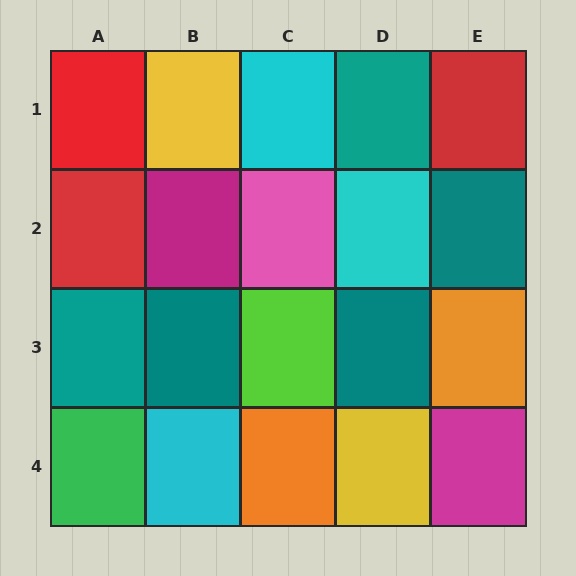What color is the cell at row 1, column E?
Red.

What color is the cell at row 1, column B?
Yellow.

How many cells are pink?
1 cell is pink.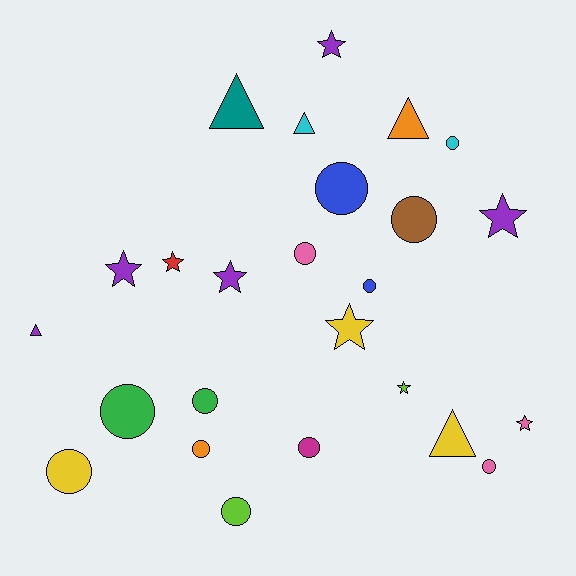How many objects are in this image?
There are 25 objects.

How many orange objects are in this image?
There are 2 orange objects.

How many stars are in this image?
There are 8 stars.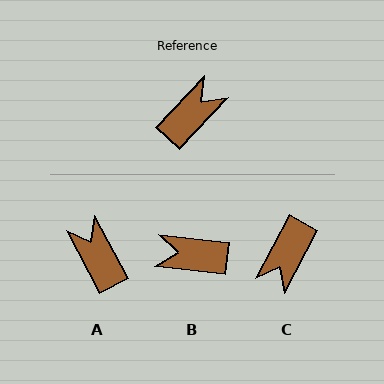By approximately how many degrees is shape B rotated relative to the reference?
Approximately 126 degrees counter-clockwise.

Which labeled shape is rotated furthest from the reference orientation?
C, about 165 degrees away.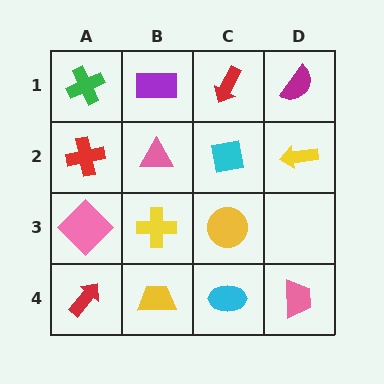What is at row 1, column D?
A magenta semicircle.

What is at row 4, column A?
A red arrow.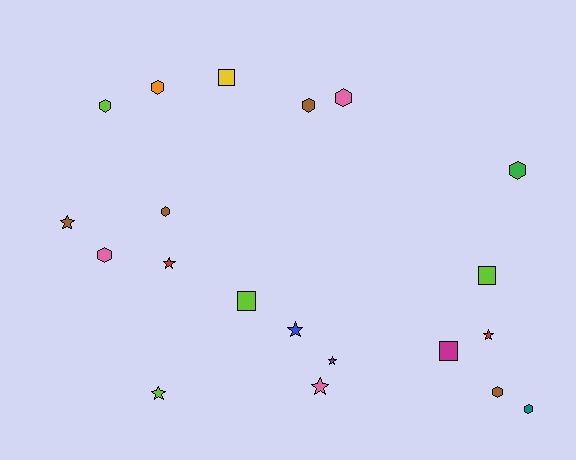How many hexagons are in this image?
There are 9 hexagons.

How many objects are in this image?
There are 20 objects.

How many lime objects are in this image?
There are 4 lime objects.